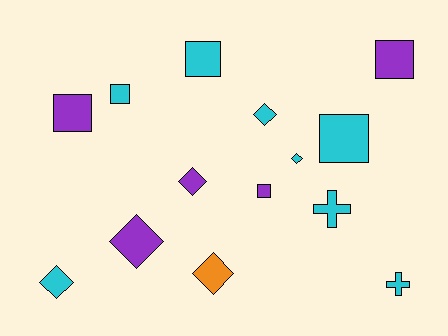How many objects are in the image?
There are 14 objects.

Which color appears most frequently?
Cyan, with 8 objects.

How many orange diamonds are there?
There is 1 orange diamond.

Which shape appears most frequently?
Diamond, with 6 objects.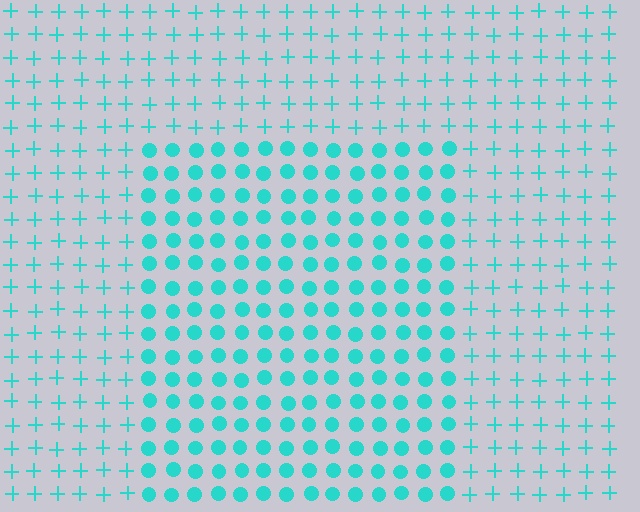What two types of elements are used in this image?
The image uses circles inside the rectangle region and plus signs outside it.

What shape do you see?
I see a rectangle.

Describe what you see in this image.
The image is filled with small cyan elements arranged in a uniform grid. A rectangle-shaped region contains circles, while the surrounding area contains plus signs. The boundary is defined purely by the change in element shape.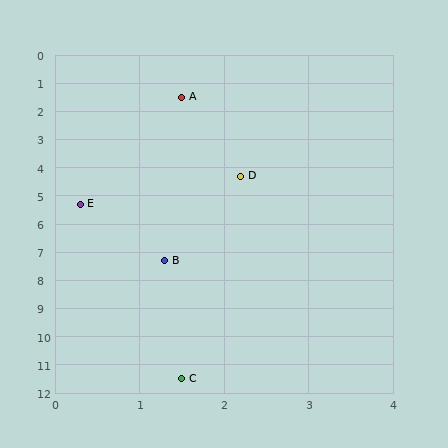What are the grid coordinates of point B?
Point B is at approximately (1.3, 7.3).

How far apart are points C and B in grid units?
Points C and B are about 4.2 grid units apart.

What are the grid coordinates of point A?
Point A is at approximately (1.5, 1.5).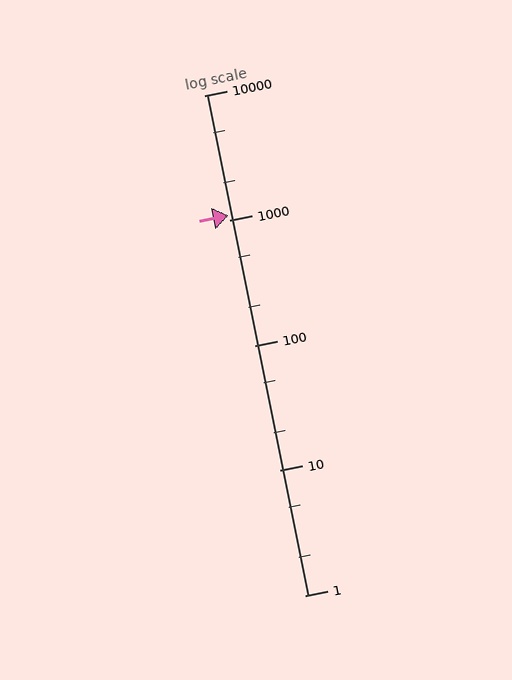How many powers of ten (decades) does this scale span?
The scale spans 4 decades, from 1 to 10000.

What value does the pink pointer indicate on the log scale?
The pointer indicates approximately 1100.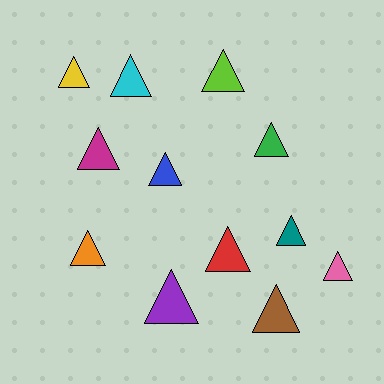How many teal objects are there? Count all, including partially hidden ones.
There is 1 teal object.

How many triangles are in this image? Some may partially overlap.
There are 12 triangles.